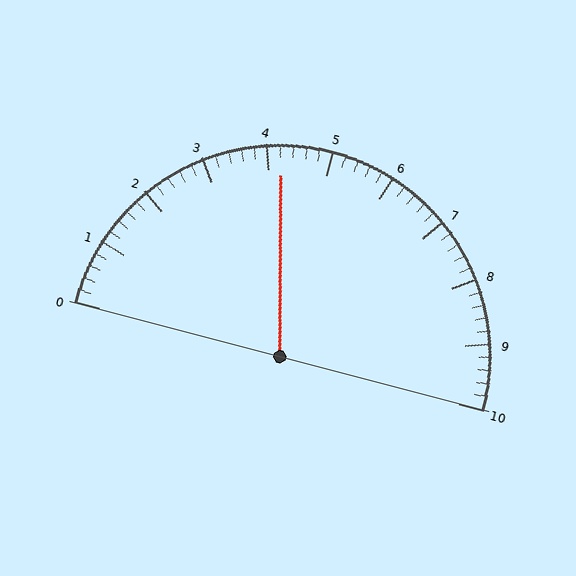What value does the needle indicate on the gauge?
The needle indicates approximately 4.2.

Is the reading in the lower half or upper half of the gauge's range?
The reading is in the lower half of the range (0 to 10).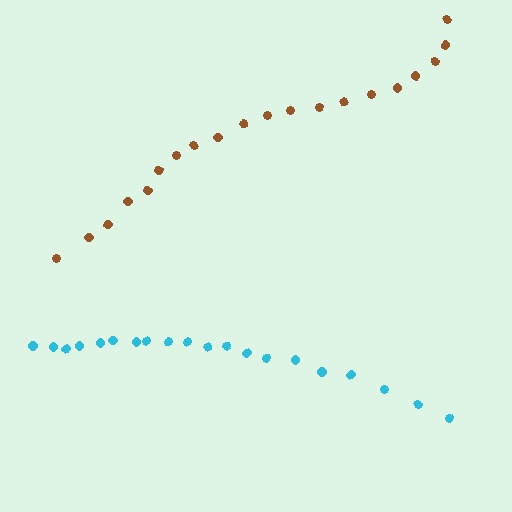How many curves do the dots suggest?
There are 2 distinct paths.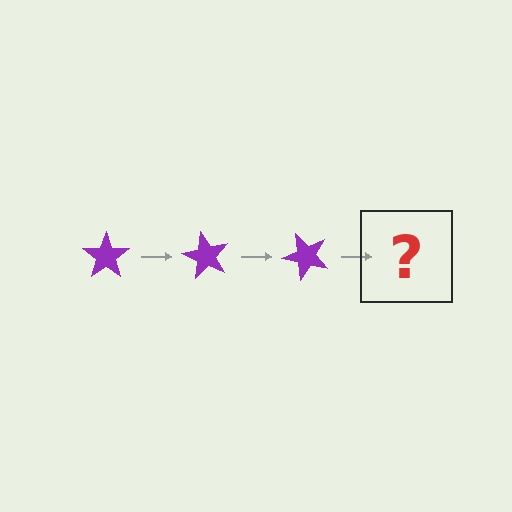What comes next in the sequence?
The next element should be a purple star rotated 180 degrees.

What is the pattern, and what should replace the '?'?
The pattern is that the star rotates 60 degrees each step. The '?' should be a purple star rotated 180 degrees.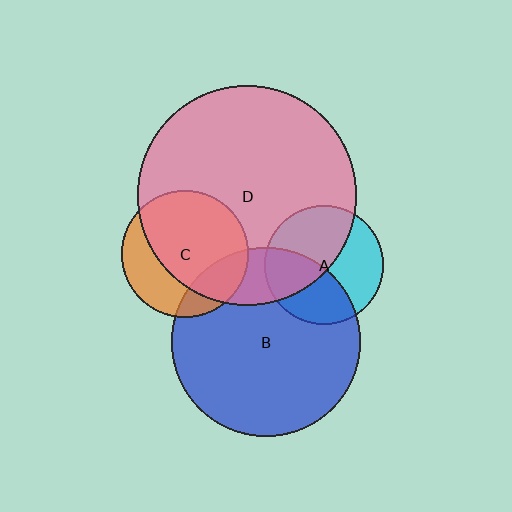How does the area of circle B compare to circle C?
Approximately 2.2 times.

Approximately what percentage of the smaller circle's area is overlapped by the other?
Approximately 50%.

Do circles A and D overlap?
Yes.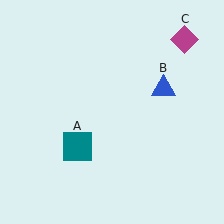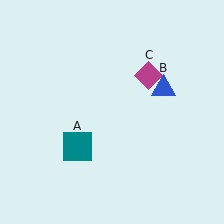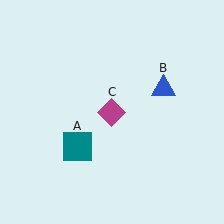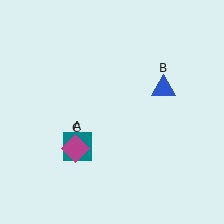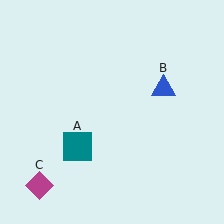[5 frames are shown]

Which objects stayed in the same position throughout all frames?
Teal square (object A) and blue triangle (object B) remained stationary.